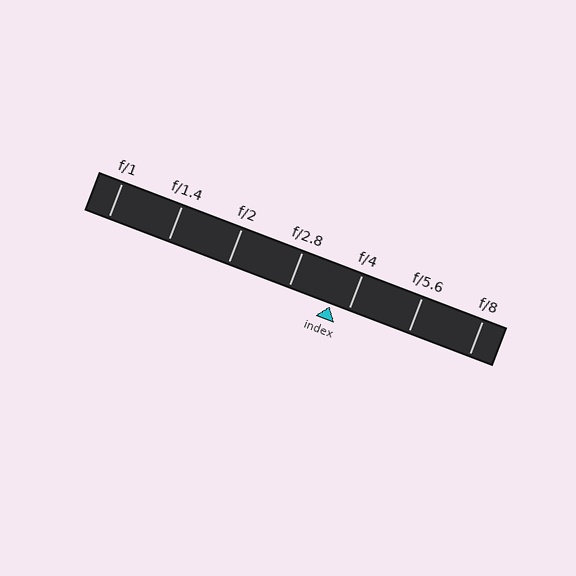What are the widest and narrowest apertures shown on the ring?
The widest aperture shown is f/1 and the narrowest is f/8.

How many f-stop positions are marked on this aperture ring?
There are 7 f-stop positions marked.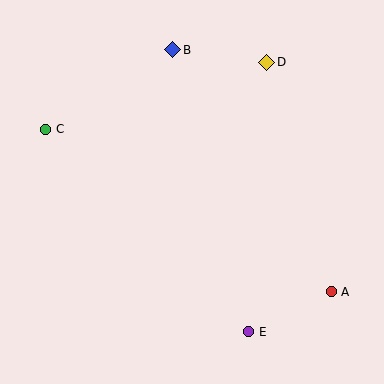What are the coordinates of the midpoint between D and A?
The midpoint between D and A is at (299, 177).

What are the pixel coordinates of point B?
Point B is at (173, 50).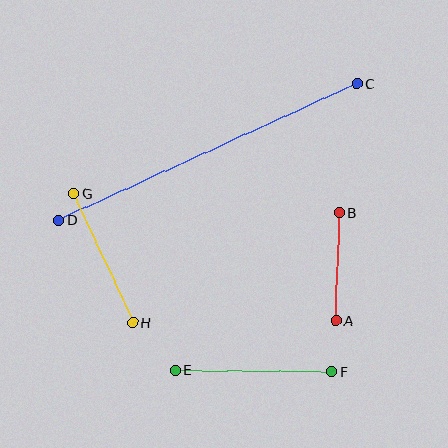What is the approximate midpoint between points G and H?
The midpoint is at approximately (103, 258) pixels.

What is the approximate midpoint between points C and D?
The midpoint is at approximately (208, 152) pixels.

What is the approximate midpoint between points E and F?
The midpoint is at approximately (254, 371) pixels.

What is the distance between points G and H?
The distance is approximately 142 pixels.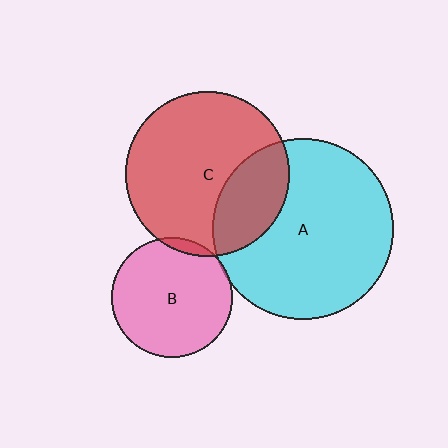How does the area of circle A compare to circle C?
Approximately 1.2 times.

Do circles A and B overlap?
Yes.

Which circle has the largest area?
Circle A (cyan).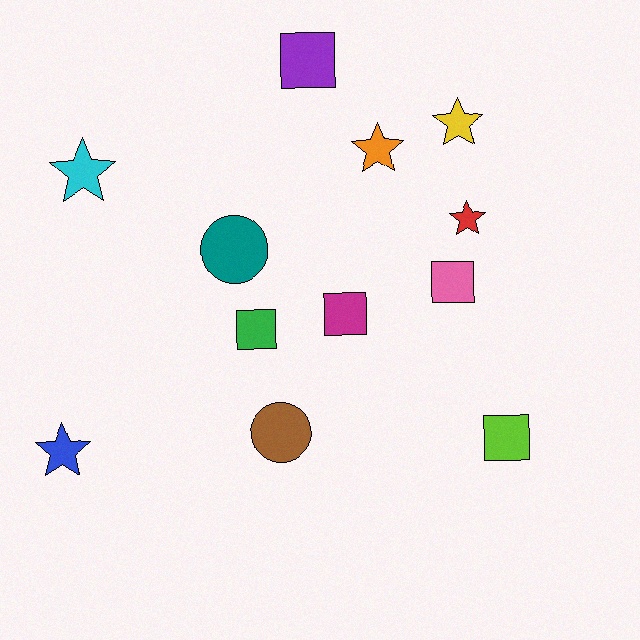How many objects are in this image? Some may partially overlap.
There are 12 objects.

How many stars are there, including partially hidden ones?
There are 5 stars.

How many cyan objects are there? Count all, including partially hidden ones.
There is 1 cyan object.